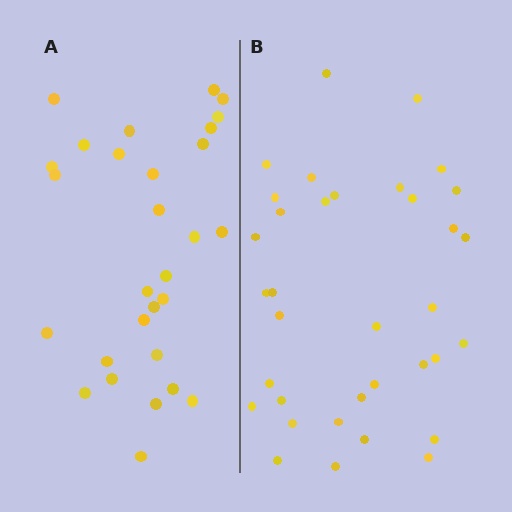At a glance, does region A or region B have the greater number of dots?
Region B (the right region) has more dots.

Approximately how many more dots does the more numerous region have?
Region B has about 6 more dots than region A.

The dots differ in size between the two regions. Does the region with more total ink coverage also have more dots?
No. Region A has more total ink coverage because its dots are larger, but region B actually contains more individual dots. Total area can be misleading — the number of items is what matters here.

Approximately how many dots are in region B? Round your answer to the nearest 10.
About 40 dots. (The exact count is 35, which rounds to 40.)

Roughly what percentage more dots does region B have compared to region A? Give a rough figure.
About 20% more.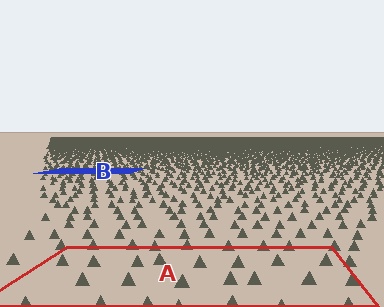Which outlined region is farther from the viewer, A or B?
Region B is farther from the viewer — the texture elements inside it appear smaller and more densely packed.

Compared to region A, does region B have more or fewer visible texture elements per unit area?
Region B has more texture elements per unit area — they are packed more densely because it is farther away.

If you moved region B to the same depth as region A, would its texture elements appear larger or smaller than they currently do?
They would appear larger. At a closer depth, the same texture elements are projected at a bigger on-screen size.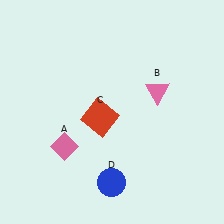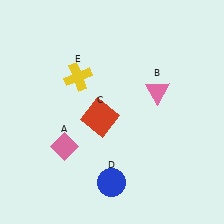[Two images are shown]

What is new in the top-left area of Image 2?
A yellow cross (E) was added in the top-left area of Image 2.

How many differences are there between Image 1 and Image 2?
There is 1 difference between the two images.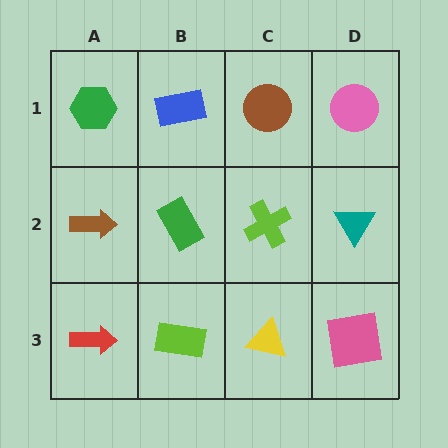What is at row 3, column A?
A red arrow.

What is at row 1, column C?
A brown circle.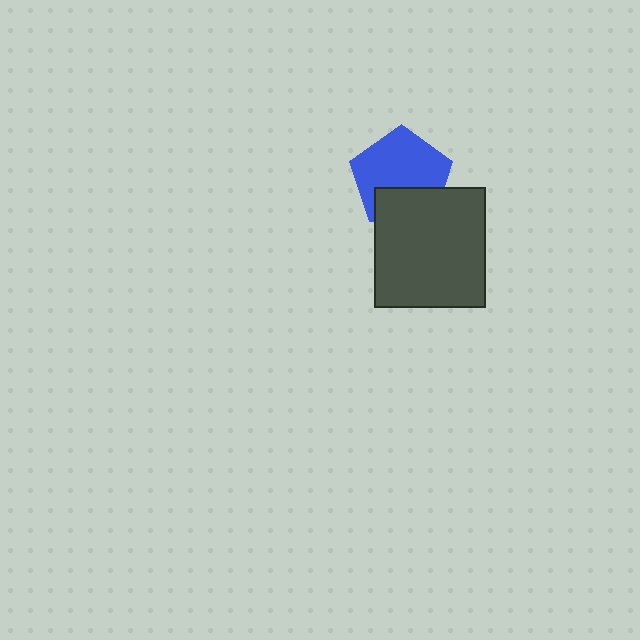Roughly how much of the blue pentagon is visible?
Most of it is visible (roughly 68%).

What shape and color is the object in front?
The object in front is a dark gray rectangle.